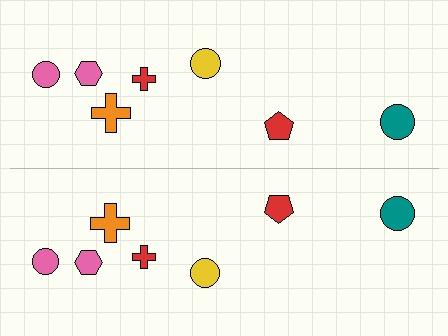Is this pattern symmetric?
Yes, this pattern has bilateral (reflection) symmetry.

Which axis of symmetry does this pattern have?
The pattern has a horizontal axis of symmetry running through the center of the image.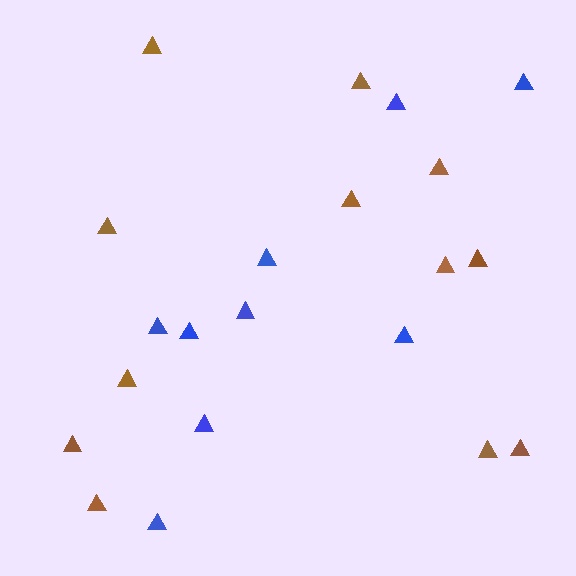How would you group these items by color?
There are 2 groups: one group of brown triangles (12) and one group of blue triangles (9).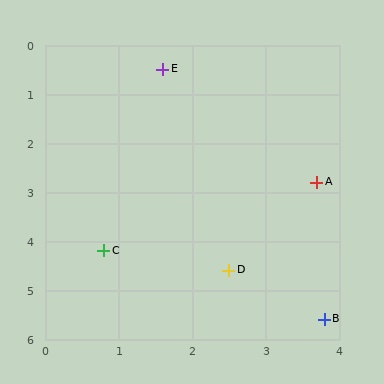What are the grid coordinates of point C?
Point C is at approximately (0.8, 4.2).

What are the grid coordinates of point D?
Point D is at approximately (2.5, 4.6).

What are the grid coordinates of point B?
Point B is at approximately (3.8, 5.6).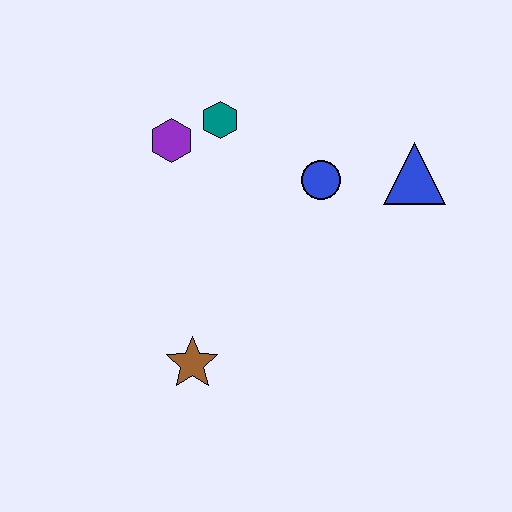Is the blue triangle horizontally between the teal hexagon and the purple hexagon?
No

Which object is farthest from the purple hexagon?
The blue triangle is farthest from the purple hexagon.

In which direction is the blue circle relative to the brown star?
The blue circle is above the brown star.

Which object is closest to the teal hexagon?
The purple hexagon is closest to the teal hexagon.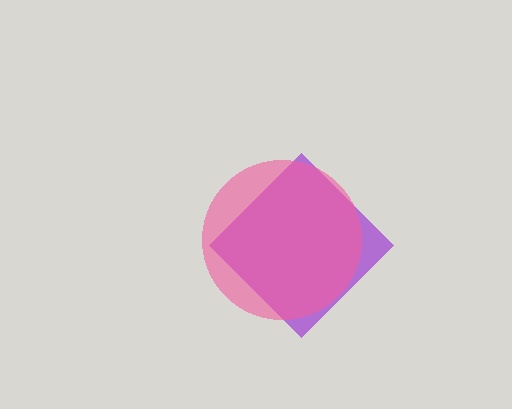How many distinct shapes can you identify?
There are 2 distinct shapes: a purple diamond, a pink circle.